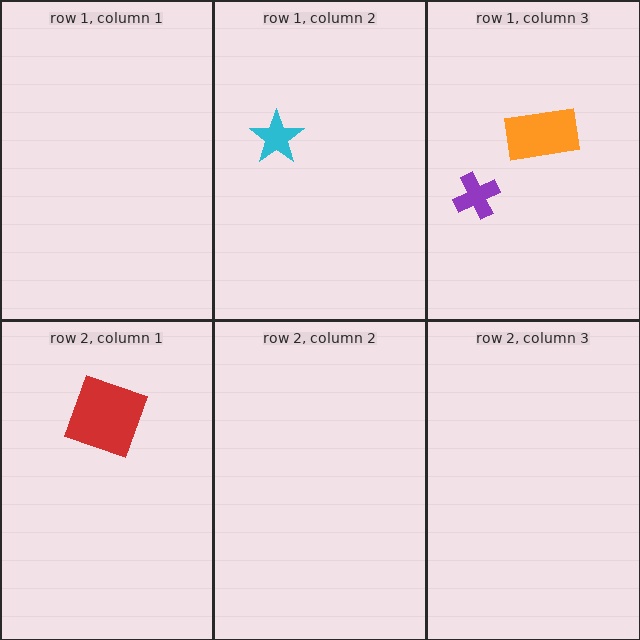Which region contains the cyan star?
The row 1, column 2 region.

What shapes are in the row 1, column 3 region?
The orange rectangle, the purple cross.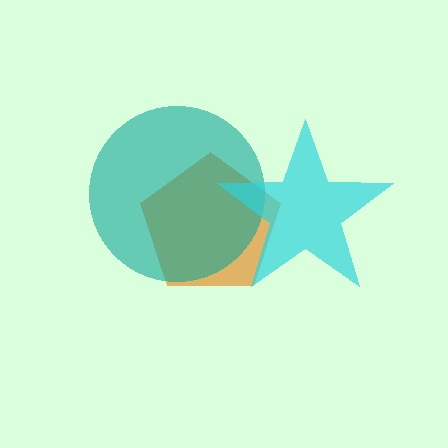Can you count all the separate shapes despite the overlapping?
Yes, there are 3 separate shapes.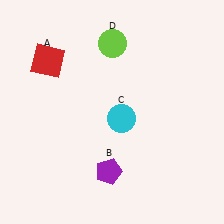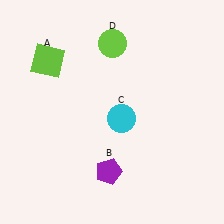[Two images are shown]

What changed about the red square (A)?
In Image 1, A is red. In Image 2, it changed to lime.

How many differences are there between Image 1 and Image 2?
There is 1 difference between the two images.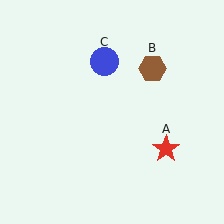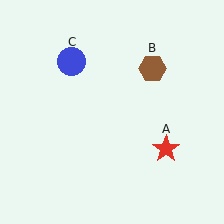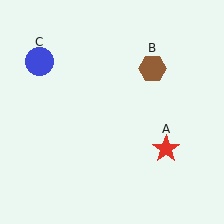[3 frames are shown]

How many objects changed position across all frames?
1 object changed position: blue circle (object C).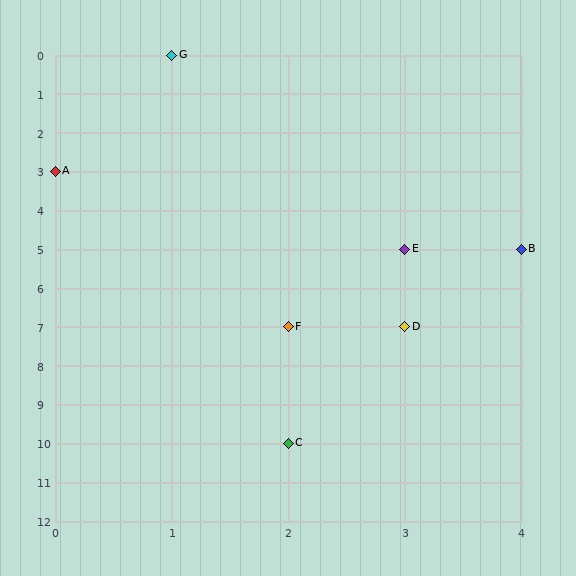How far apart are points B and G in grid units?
Points B and G are 3 columns and 5 rows apart (about 5.8 grid units diagonally).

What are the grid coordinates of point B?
Point B is at grid coordinates (4, 5).